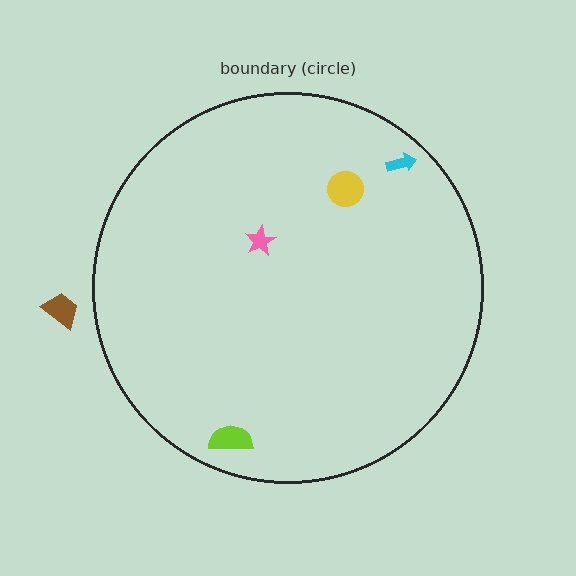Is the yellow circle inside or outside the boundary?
Inside.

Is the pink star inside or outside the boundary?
Inside.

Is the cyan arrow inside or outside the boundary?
Inside.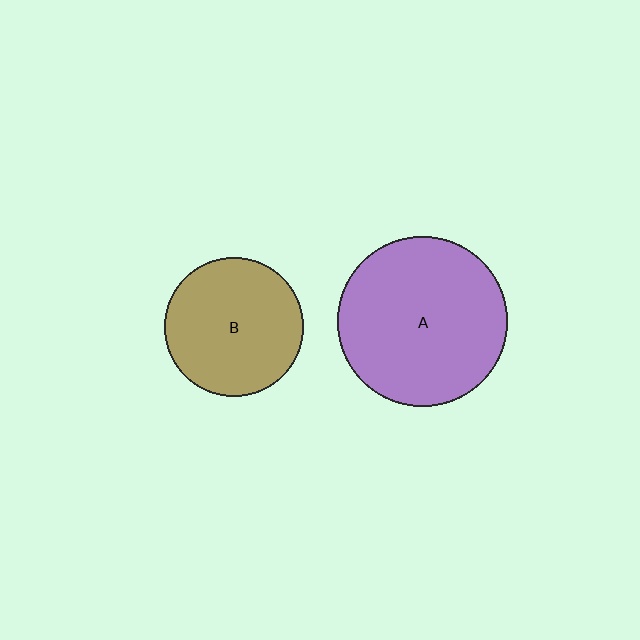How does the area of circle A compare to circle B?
Approximately 1.5 times.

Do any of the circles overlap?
No, none of the circles overlap.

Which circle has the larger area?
Circle A (purple).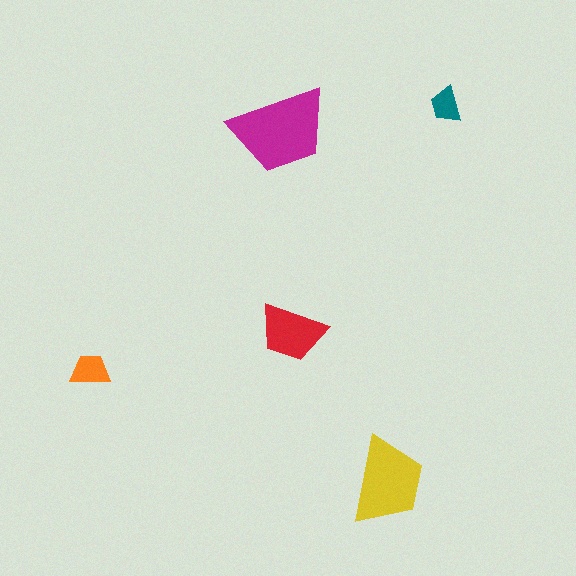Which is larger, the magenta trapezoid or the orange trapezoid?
The magenta one.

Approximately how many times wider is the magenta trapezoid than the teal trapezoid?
About 3 times wider.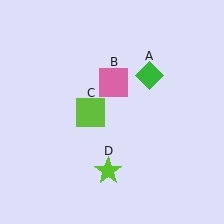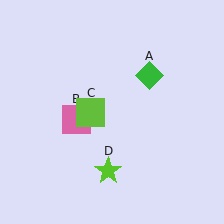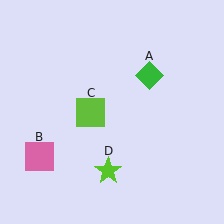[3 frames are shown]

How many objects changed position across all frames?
1 object changed position: pink square (object B).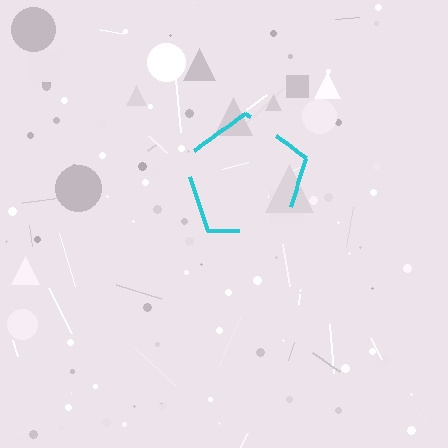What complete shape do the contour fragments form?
The contour fragments form a pentagon.